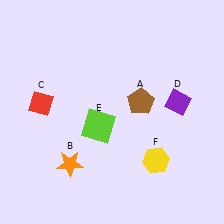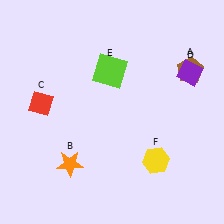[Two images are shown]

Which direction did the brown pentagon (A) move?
The brown pentagon (A) moved right.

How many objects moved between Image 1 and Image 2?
3 objects moved between the two images.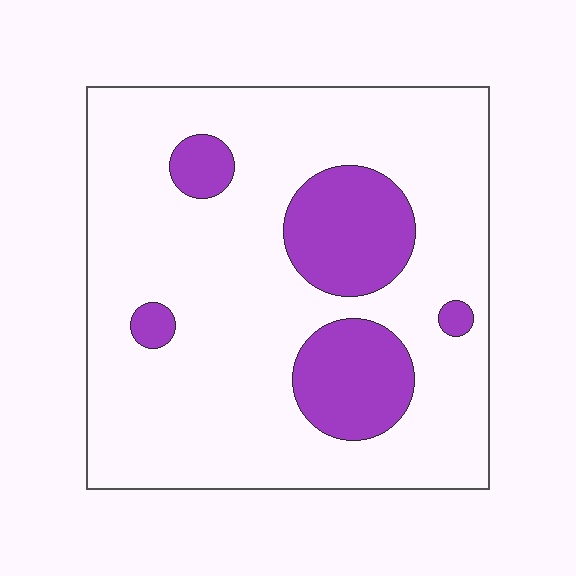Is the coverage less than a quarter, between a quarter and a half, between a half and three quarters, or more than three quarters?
Less than a quarter.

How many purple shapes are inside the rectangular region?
5.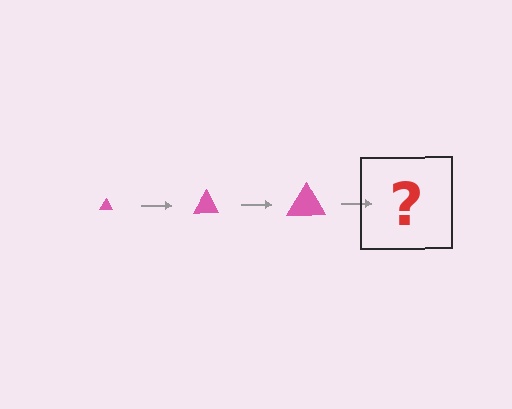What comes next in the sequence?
The next element should be a pink triangle, larger than the previous one.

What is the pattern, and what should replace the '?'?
The pattern is that the triangle gets progressively larger each step. The '?' should be a pink triangle, larger than the previous one.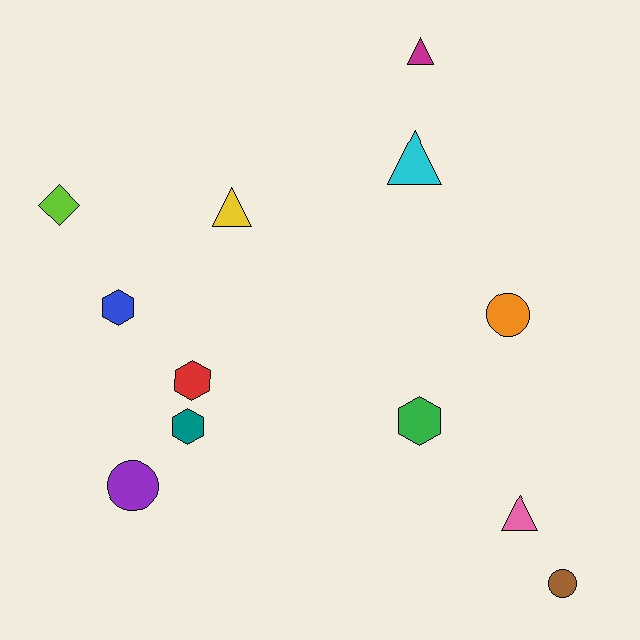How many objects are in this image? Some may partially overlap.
There are 12 objects.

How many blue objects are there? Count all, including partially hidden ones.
There is 1 blue object.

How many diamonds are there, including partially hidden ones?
There is 1 diamond.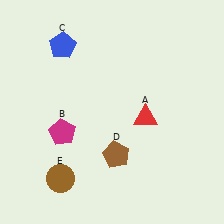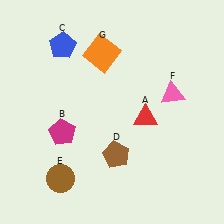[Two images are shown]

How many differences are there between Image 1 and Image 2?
There are 2 differences between the two images.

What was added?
A pink triangle (F), an orange square (G) were added in Image 2.